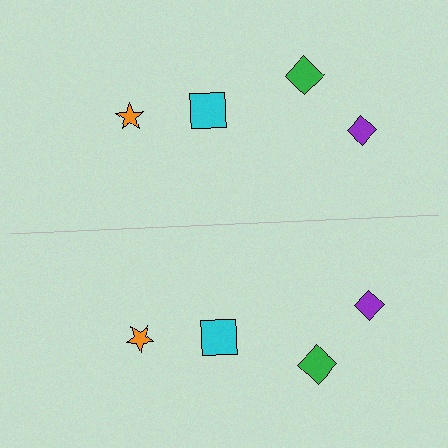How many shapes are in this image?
There are 8 shapes in this image.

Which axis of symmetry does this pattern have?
The pattern has a horizontal axis of symmetry running through the center of the image.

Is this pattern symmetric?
Yes, this pattern has bilateral (reflection) symmetry.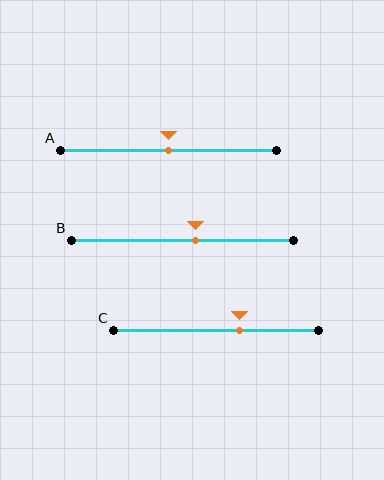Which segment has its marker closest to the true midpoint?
Segment A has its marker closest to the true midpoint.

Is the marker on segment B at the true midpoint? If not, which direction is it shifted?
No, the marker on segment B is shifted to the right by about 6% of the segment length.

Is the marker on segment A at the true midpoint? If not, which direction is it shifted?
Yes, the marker on segment A is at the true midpoint.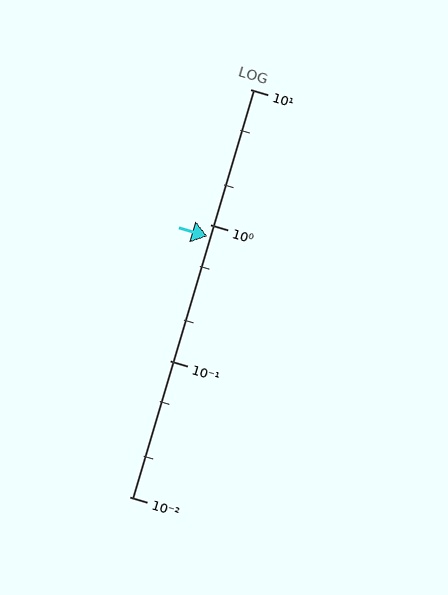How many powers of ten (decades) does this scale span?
The scale spans 3 decades, from 0.01 to 10.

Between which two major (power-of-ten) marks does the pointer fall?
The pointer is between 0.1 and 1.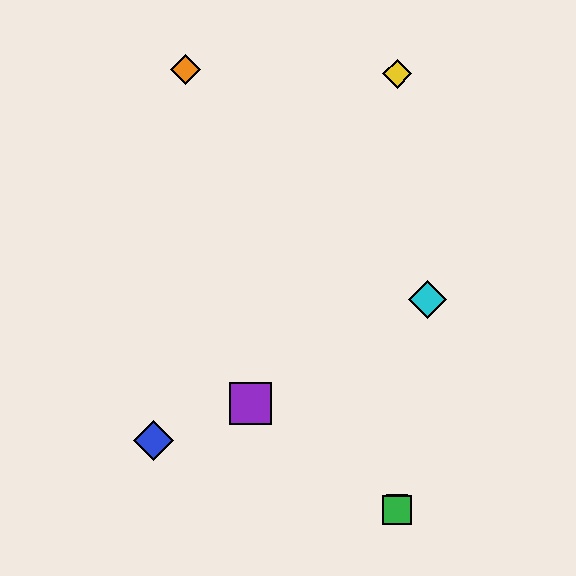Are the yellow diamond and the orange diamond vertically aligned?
No, the yellow diamond is at x≈397 and the orange diamond is at x≈186.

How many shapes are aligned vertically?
3 shapes (the red square, the green square, the yellow diamond) are aligned vertically.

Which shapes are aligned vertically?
The red square, the green square, the yellow diamond are aligned vertically.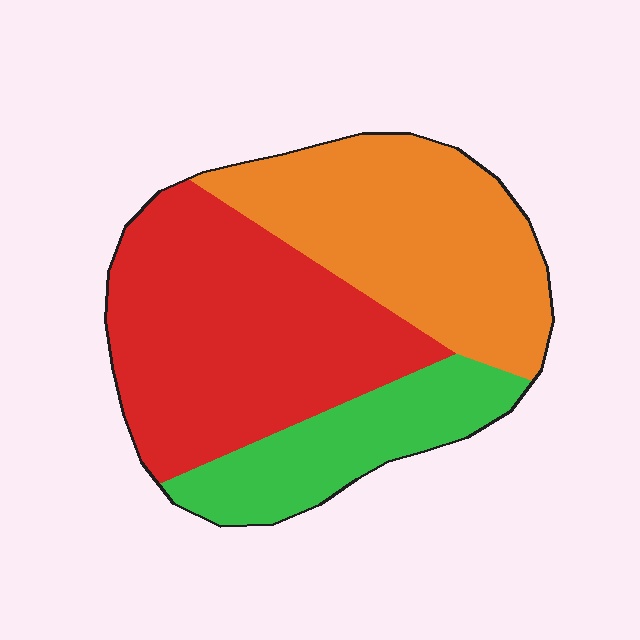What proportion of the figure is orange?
Orange covers around 35% of the figure.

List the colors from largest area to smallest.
From largest to smallest: red, orange, green.